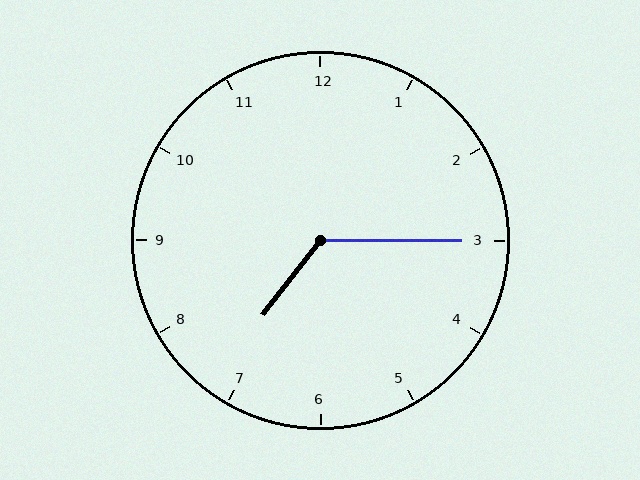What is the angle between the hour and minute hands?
Approximately 128 degrees.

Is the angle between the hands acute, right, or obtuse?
It is obtuse.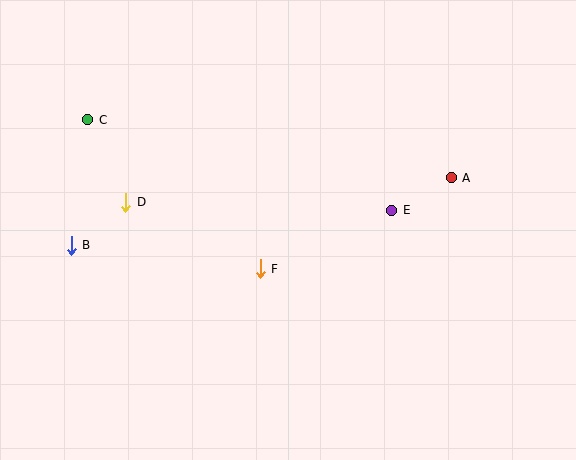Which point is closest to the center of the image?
Point F at (260, 269) is closest to the center.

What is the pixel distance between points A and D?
The distance between A and D is 326 pixels.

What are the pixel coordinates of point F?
Point F is at (260, 269).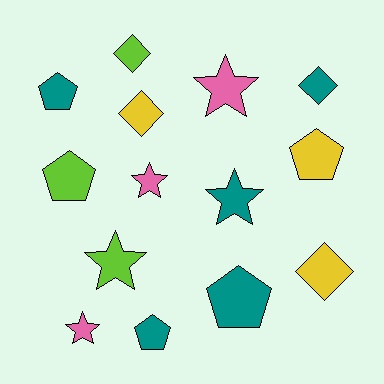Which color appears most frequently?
Teal, with 5 objects.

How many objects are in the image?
There are 14 objects.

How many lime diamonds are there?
There is 1 lime diamond.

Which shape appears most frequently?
Star, with 5 objects.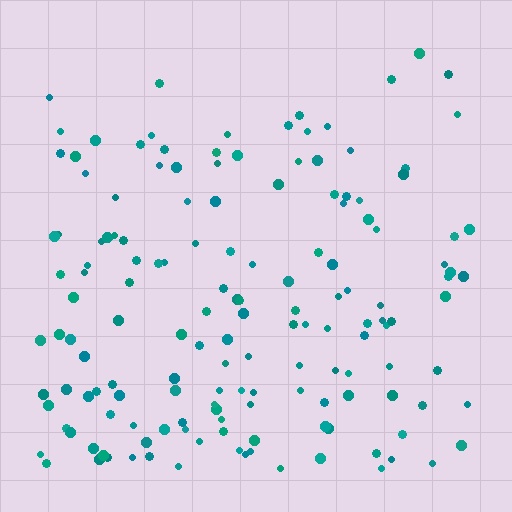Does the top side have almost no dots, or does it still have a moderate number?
Still a moderate number, just noticeably fewer than the bottom.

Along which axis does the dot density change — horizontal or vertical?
Vertical.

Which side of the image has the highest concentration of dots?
The bottom.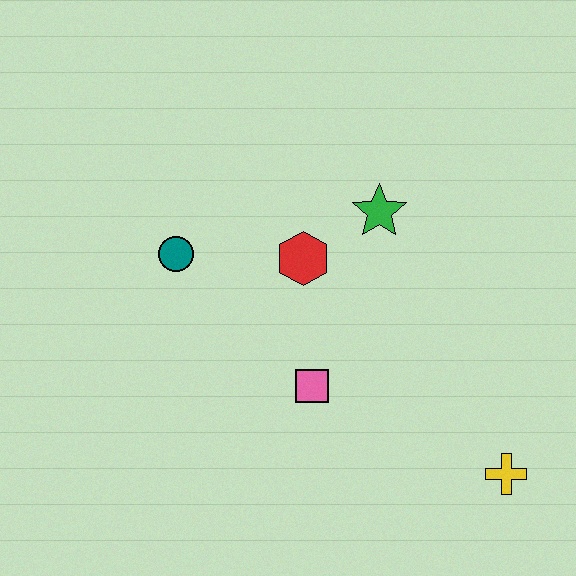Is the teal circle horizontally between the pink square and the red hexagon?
No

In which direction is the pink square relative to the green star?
The pink square is below the green star.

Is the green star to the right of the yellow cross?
No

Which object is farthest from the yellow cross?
The teal circle is farthest from the yellow cross.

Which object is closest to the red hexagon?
The green star is closest to the red hexagon.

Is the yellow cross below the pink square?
Yes